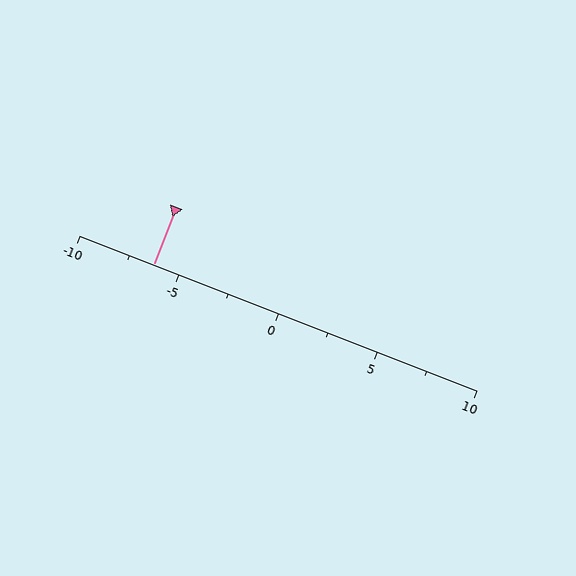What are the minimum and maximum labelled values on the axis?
The axis runs from -10 to 10.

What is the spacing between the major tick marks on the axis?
The major ticks are spaced 5 apart.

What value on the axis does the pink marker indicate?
The marker indicates approximately -6.2.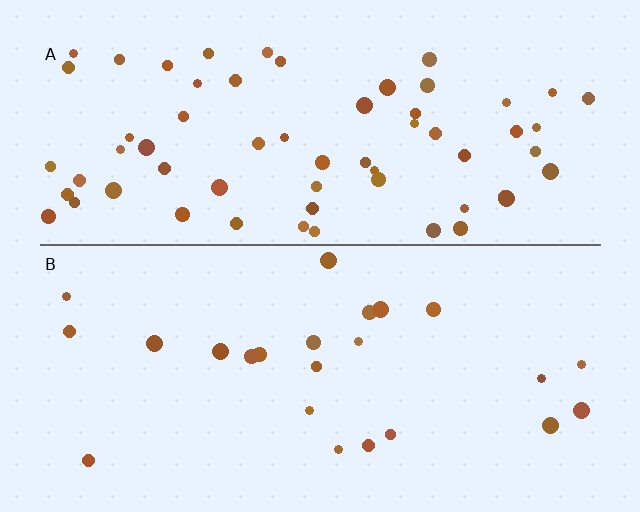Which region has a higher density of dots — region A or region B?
A (the top).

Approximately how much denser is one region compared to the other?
Approximately 2.7× — region A over region B.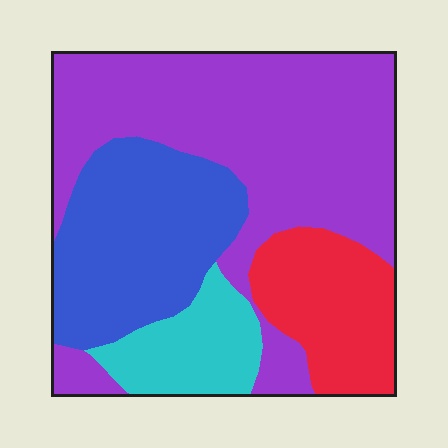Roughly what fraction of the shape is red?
Red covers 16% of the shape.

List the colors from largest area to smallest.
From largest to smallest: purple, blue, red, cyan.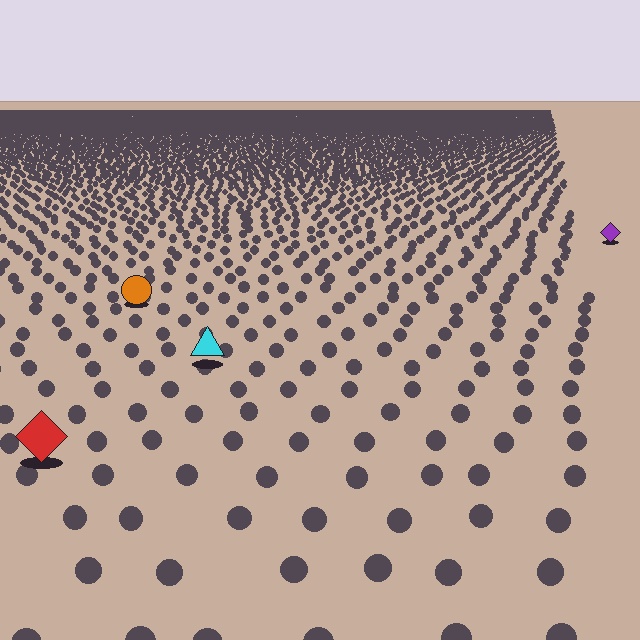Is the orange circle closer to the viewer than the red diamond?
No. The red diamond is closer — you can tell from the texture gradient: the ground texture is coarser near it.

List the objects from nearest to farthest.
From nearest to farthest: the red diamond, the cyan triangle, the orange circle, the purple diamond.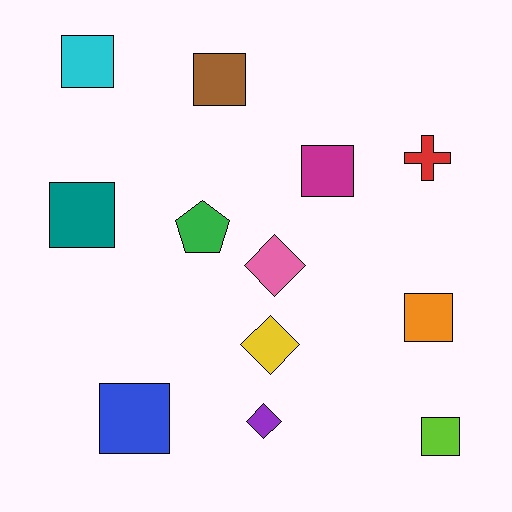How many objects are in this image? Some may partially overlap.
There are 12 objects.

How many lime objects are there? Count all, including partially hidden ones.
There is 1 lime object.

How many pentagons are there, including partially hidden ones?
There is 1 pentagon.